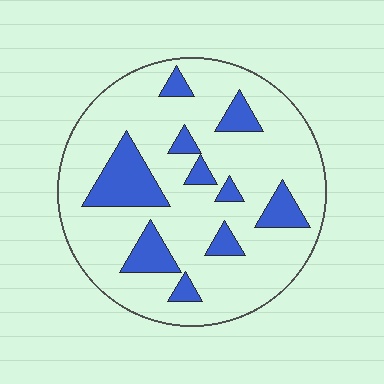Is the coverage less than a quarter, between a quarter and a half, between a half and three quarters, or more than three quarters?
Less than a quarter.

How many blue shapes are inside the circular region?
10.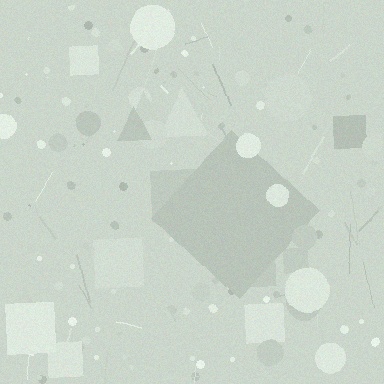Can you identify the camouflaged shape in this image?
The camouflaged shape is a diamond.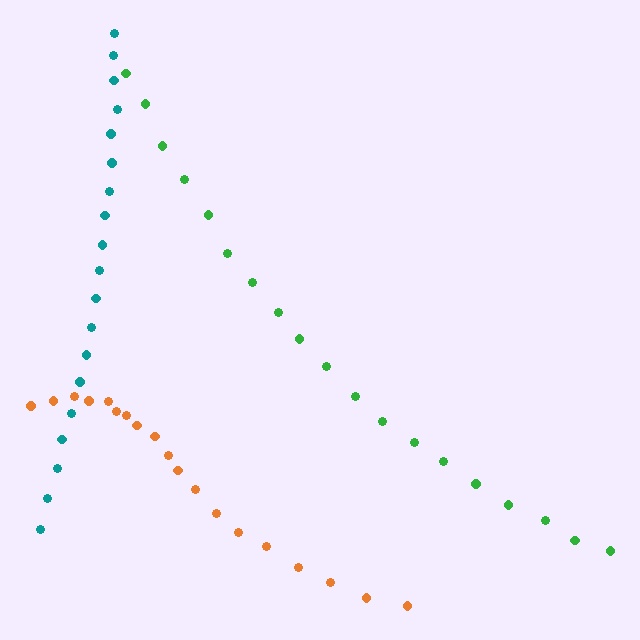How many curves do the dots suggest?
There are 3 distinct paths.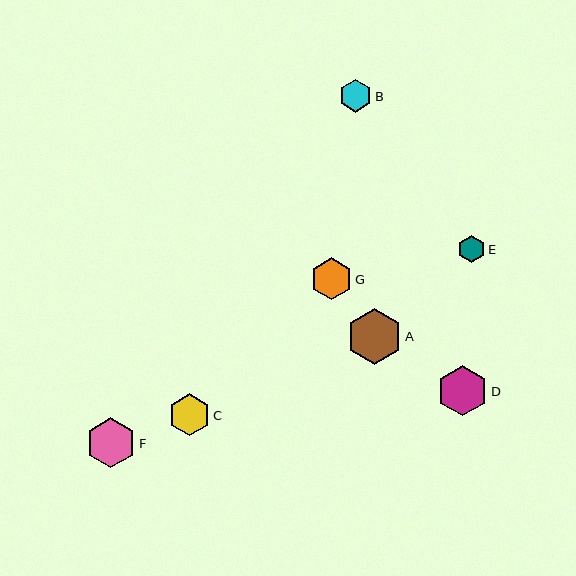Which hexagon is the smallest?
Hexagon E is the smallest with a size of approximately 27 pixels.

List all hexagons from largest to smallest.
From largest to smallest: A, F, D, C, G, B, E.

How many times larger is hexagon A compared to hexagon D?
Hexagon A is approximately 1.1 times the size of hexagon D.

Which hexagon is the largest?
Hexagon A is the largest with a size of approximately 56 pixels.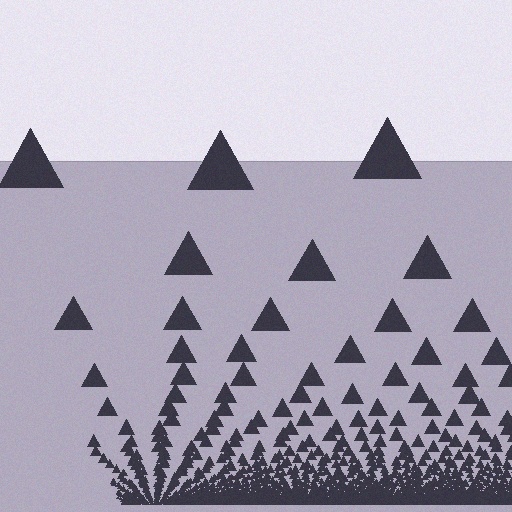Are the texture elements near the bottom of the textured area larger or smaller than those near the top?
Smaller. The gradient is inverted — elements near the bottom are smaller and denser.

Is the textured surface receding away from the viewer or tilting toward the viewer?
The surface appears to tilt toward the viewer. Texture elements get larger and sparser toward the top.